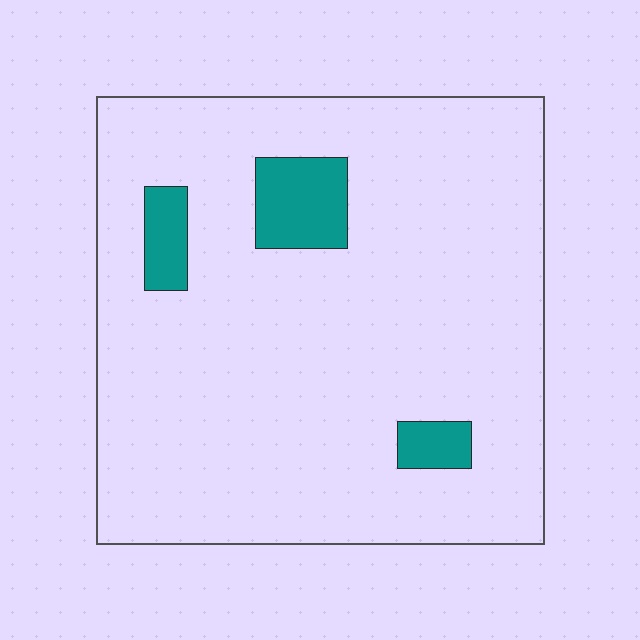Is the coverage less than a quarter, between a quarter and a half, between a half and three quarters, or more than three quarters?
Less than a quarter.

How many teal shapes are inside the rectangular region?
3.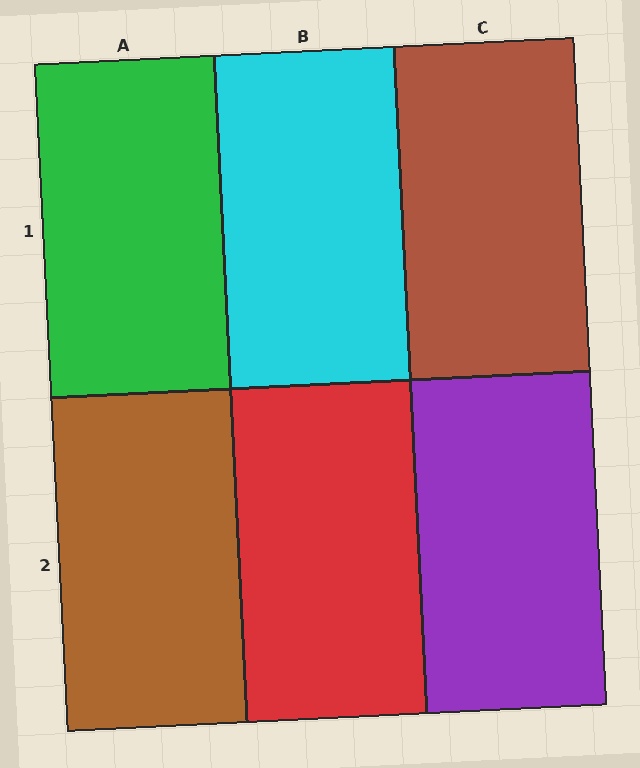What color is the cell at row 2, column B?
Red.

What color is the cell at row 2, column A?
Brown.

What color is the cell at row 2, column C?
Purple.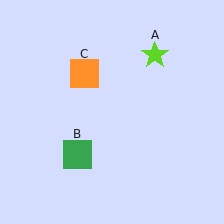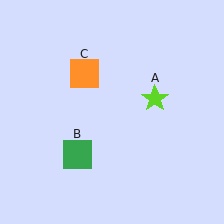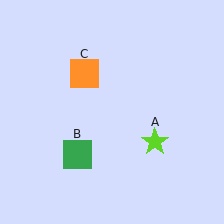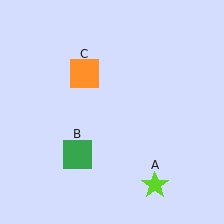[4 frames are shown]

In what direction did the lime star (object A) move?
The lime star (object A) moved down.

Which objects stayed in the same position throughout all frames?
Green square (object B) and orange square (object C) remained stationary.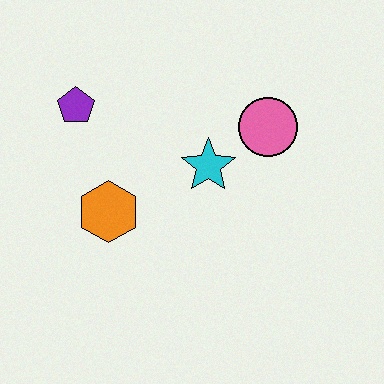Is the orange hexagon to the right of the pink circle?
No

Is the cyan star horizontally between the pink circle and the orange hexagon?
Yes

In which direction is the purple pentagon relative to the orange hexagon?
The purple pentagon is above the orange hexagon.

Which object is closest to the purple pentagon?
The orange hexagon is closest to the purple pentagon.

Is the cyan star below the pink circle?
Yes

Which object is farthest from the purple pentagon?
The pink circle is farthest from the purple pentagon.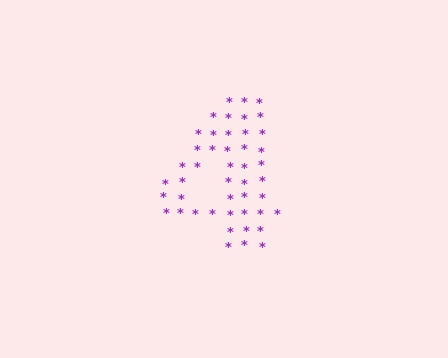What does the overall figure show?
The overall figure shows the digit 4.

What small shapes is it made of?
It is made of small asterisks.